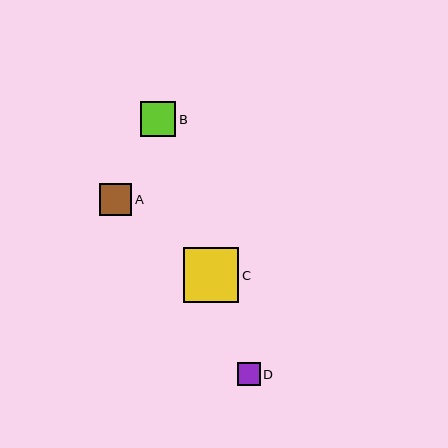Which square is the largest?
Square C is the largest with a size of approximately 55 pixels.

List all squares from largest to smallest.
From largest to smallest: C, B, A, D.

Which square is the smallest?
Square D is the smallest with a size of approximately 23 pixels.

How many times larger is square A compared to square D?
Square A is approximately 1.4 times the size of square D.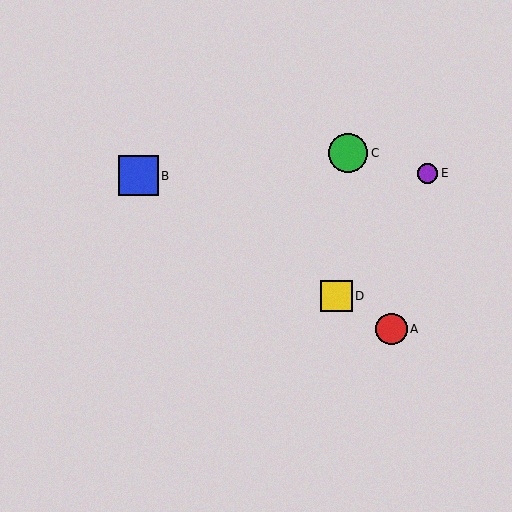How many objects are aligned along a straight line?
3 objects (A, B, D) are aligned along a straight line.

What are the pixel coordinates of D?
Object D is at (337, 296).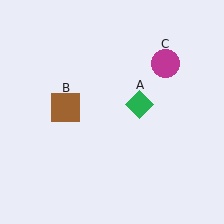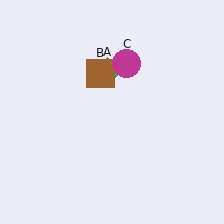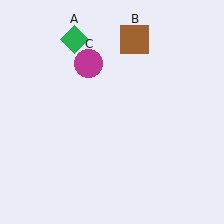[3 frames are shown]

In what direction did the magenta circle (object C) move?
The magenta circle (object C) moved left.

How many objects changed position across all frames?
3 objects changed position: green diamond (object A), brown square (object B), magenta circle (object C).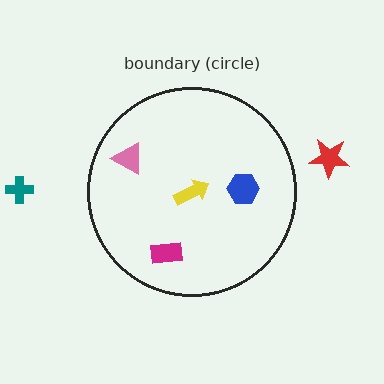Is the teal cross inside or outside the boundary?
Outside.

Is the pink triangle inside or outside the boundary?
Inside.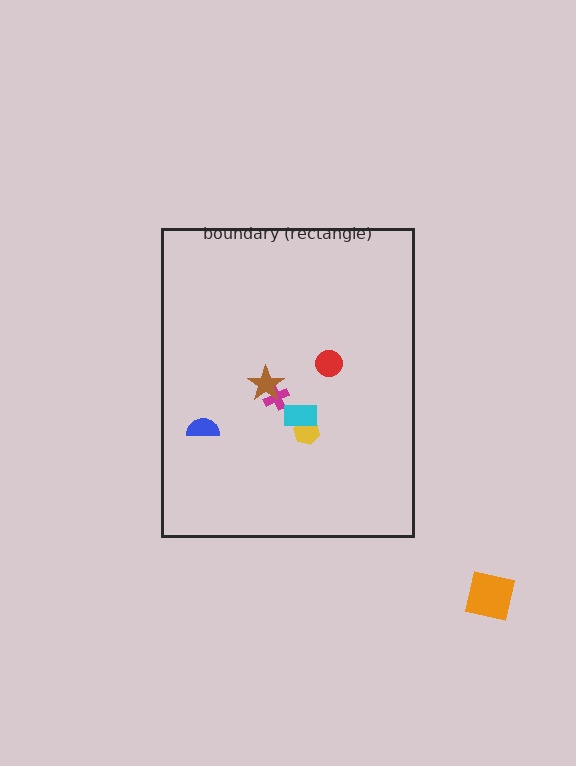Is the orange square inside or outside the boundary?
Outside.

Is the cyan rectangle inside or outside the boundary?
Inside.